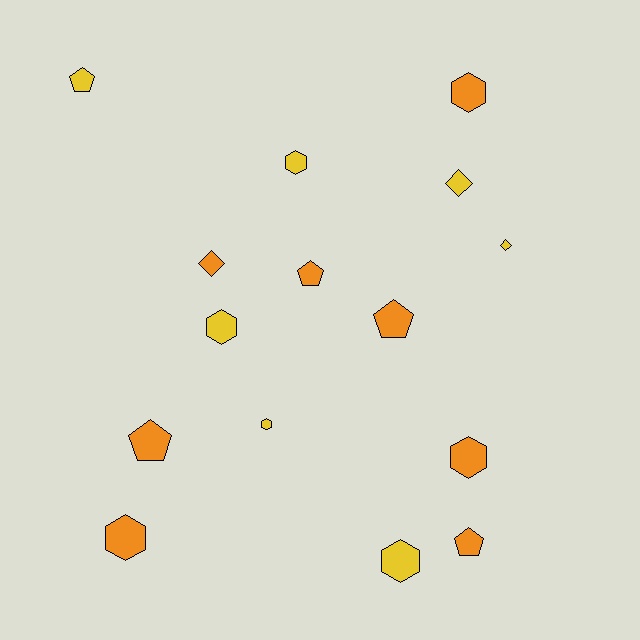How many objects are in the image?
There are 15 objects.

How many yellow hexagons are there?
There are 4 yellow hexagons.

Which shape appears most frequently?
Hexagon, with 7 objects.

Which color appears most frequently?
Orange, with 8 objects.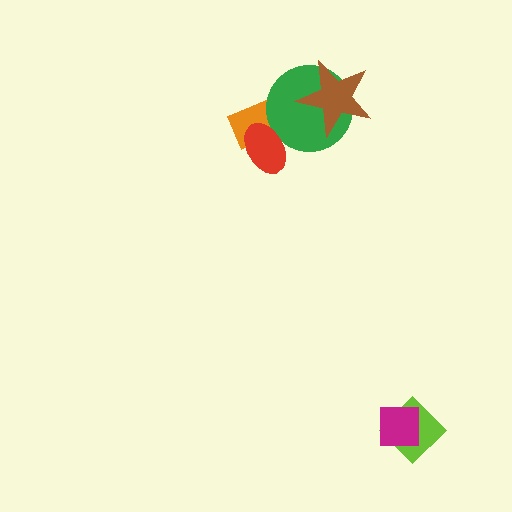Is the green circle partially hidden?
Yes, it is partially covered by another shape.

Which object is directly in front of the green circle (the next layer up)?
The red ellipse is directly in front of the green circle.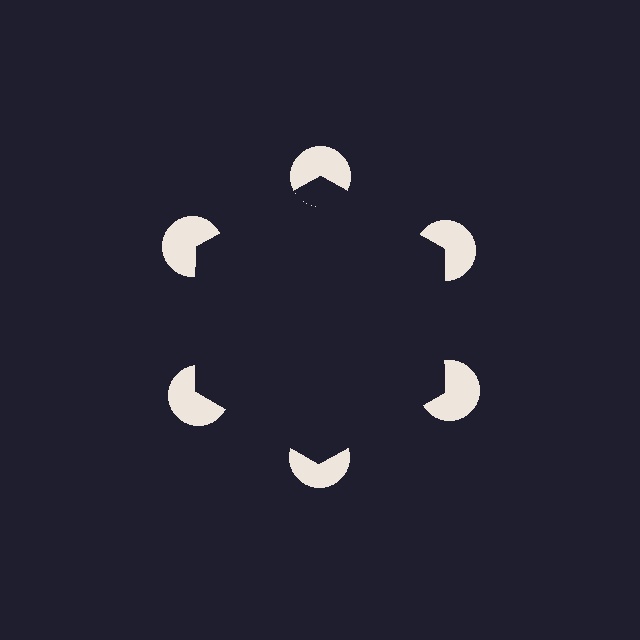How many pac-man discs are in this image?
There are 6 — one at each vertex of the illusory hexagon.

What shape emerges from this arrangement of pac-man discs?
An illusory hexagon — its edges are inferred from the aligned wedge cuts in the pac-man discs, not physically drawn.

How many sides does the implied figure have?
6 sides.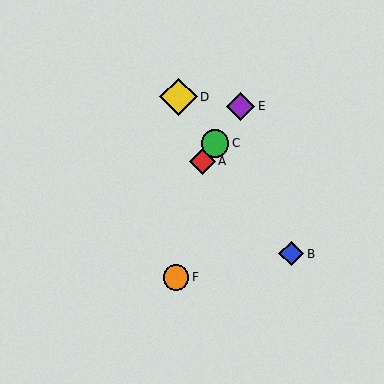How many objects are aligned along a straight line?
3 objects (A, C, E) are aligned along a straight line.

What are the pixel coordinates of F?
Object F is at (176, 277).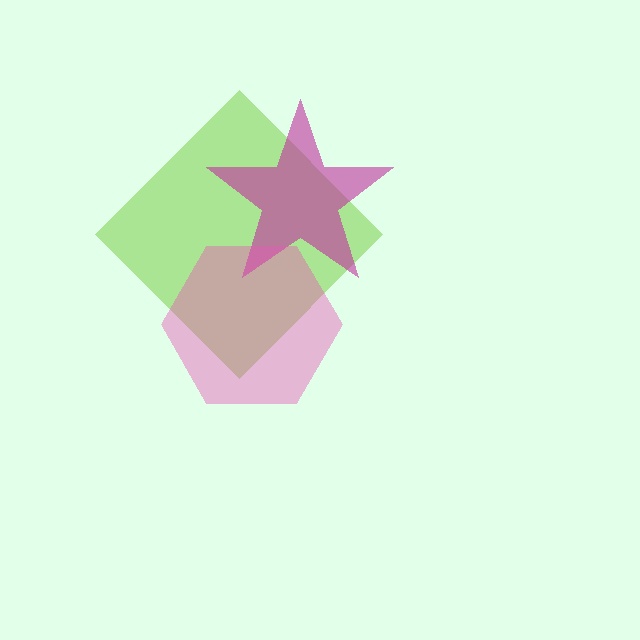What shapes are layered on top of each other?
The layered shapes are: a lime diamond, a magenta star, a pink hexagon.